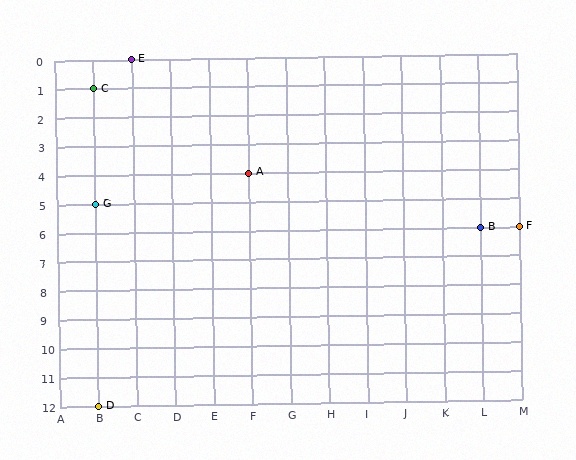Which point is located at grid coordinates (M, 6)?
Point F is at (M, 6).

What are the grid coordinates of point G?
Point G is at grid coordinates (B, 5).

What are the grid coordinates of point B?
Point B is at grid coordinates (L, 6).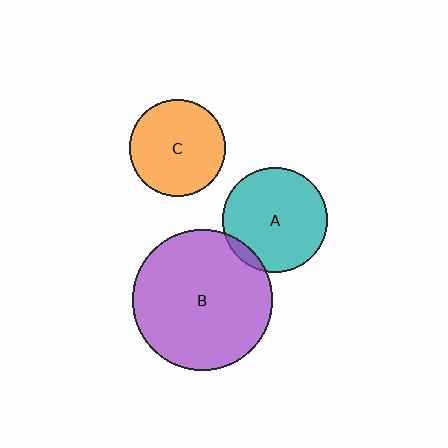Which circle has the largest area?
Circle B (purple).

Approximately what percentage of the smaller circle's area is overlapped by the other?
Approximately 5%.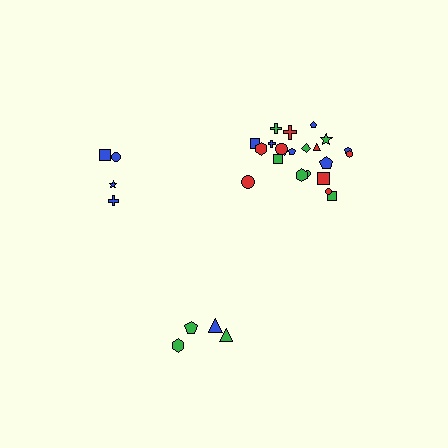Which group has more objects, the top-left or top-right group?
The top-right group.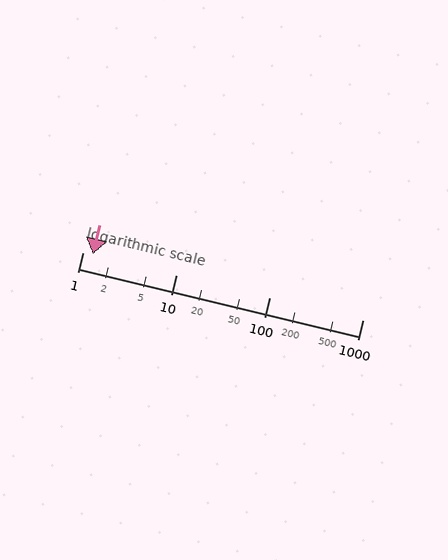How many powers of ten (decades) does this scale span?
The scale spans 3 decades, from 1 to 1000.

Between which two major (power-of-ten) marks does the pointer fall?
The pointer is between 1 and 10.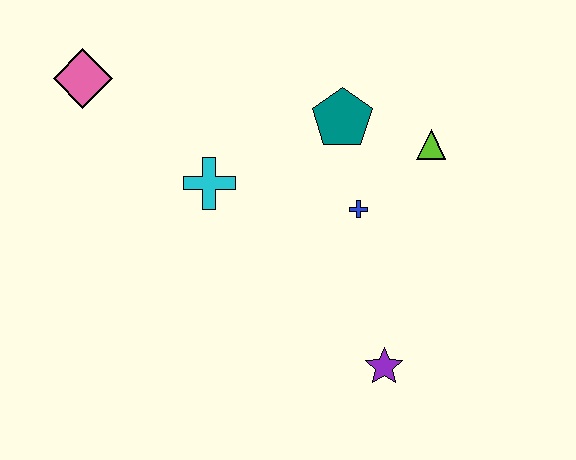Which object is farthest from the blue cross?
The pink diamond is farthest from the blue cross.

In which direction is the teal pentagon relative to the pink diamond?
The teal pentagon is to the right of the pink diamond.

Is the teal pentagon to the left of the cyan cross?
No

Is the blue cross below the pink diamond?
Yes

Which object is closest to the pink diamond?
The cyan cross is closest to the pink diamond.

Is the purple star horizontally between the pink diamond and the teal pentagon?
No